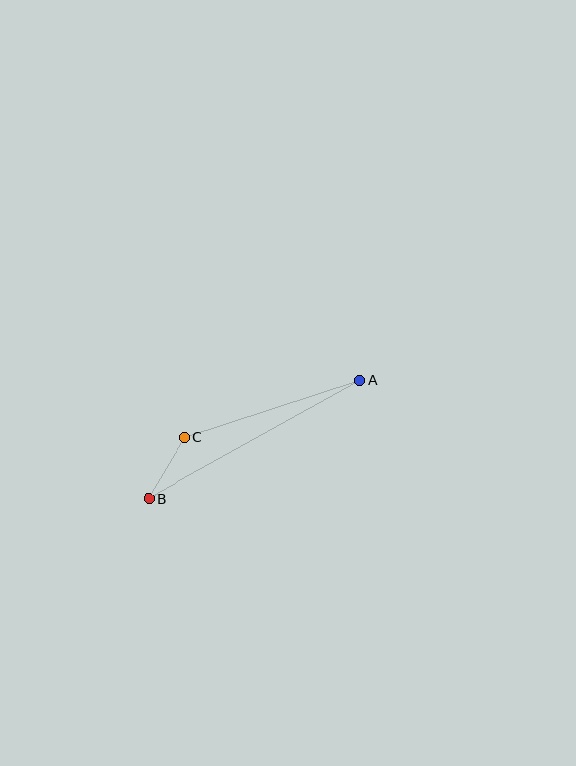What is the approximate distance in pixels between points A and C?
The distance between A and C is approximately 185 pixels.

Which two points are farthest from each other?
Points A and B are farthest from each other.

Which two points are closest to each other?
Points B and C are closest to each other.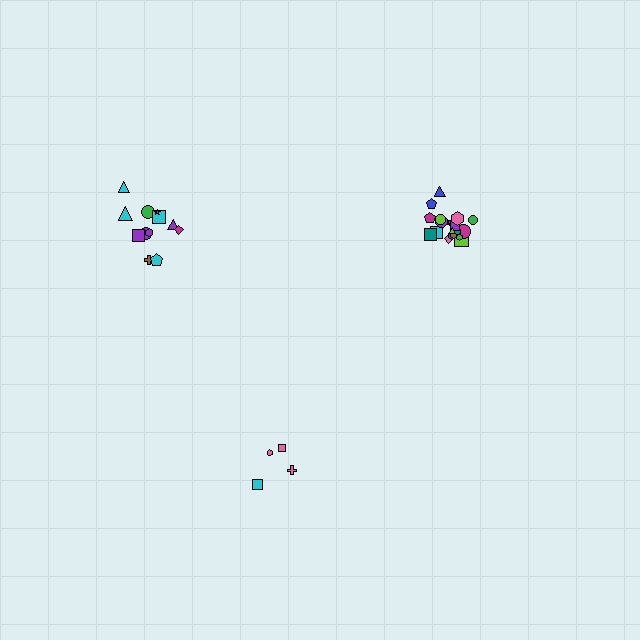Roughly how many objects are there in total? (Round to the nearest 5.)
Roughly 40 objects in total.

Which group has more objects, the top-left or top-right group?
The top-right group.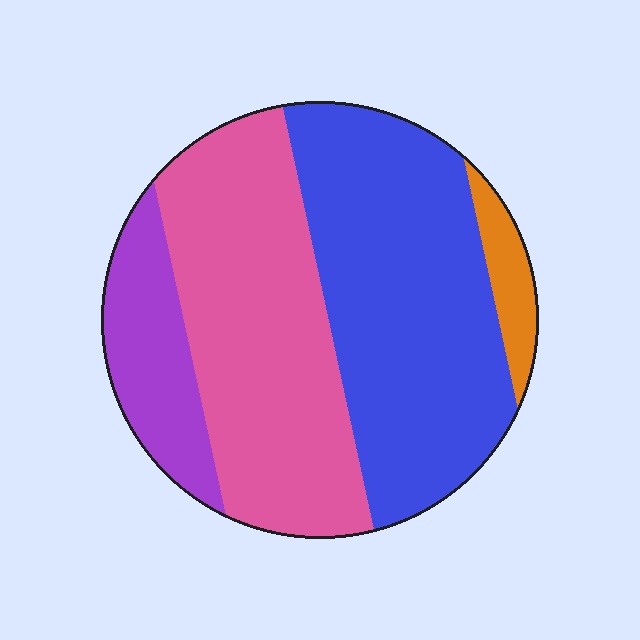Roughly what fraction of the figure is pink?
Pink covers around 40% of the figure.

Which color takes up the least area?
Orange, at roughly 5%.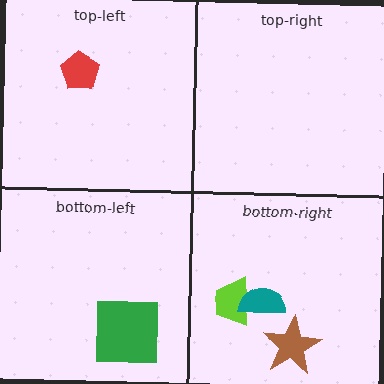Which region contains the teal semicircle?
The bottom-right region.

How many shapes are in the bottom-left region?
1.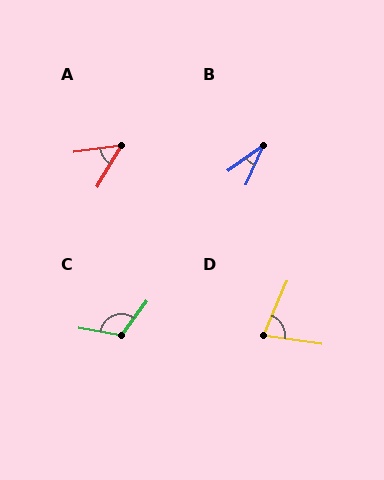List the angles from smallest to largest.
B (30°), A (51°), D (75°), C (116°).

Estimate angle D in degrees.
Approximately 75 degrees.